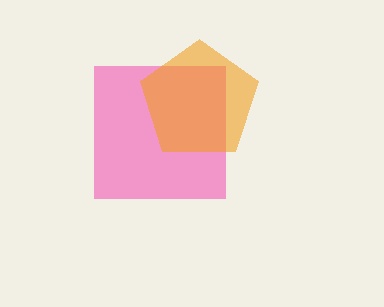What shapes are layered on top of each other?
The layered shapes are: a pink square, an orange pentagon.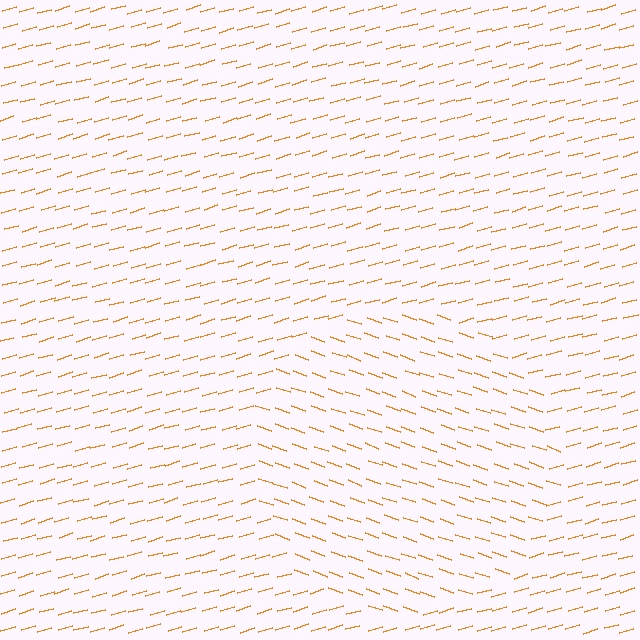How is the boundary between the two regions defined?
The boundary is defined purely by a change in line orientation (approximately 35 degrees difference). All lines are the same color and thickness.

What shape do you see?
I see a circle.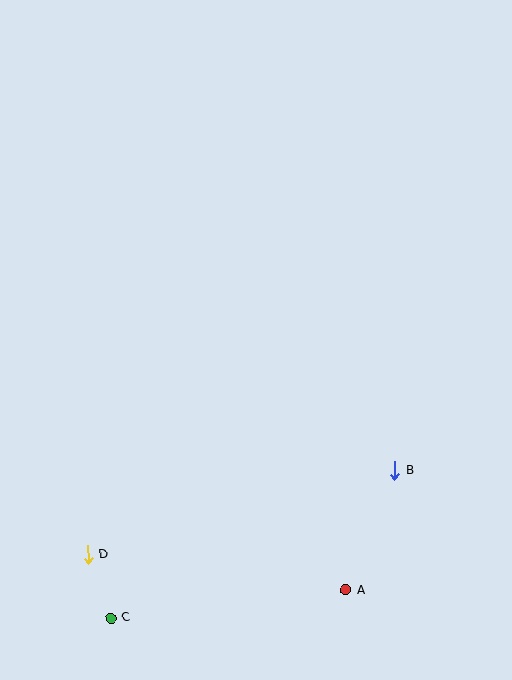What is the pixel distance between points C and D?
The distance between C and D is 67 pixels.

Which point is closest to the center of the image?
Point B at (395, 470) is closest to the center.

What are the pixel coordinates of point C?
Point C is at (111, 618).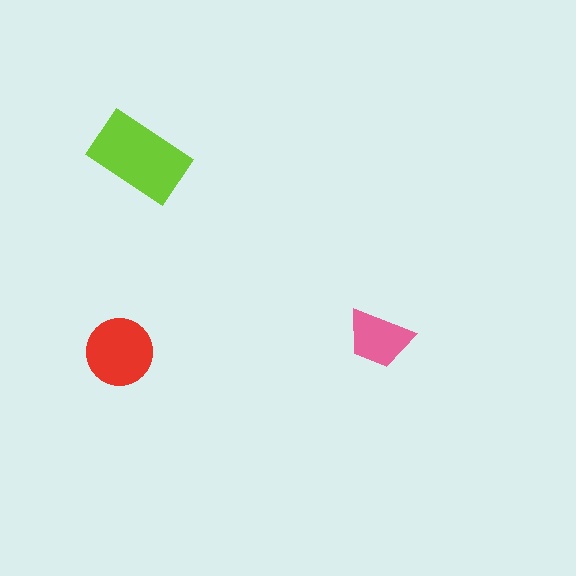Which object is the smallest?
The pink trapezoid.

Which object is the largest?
The lime rectangle.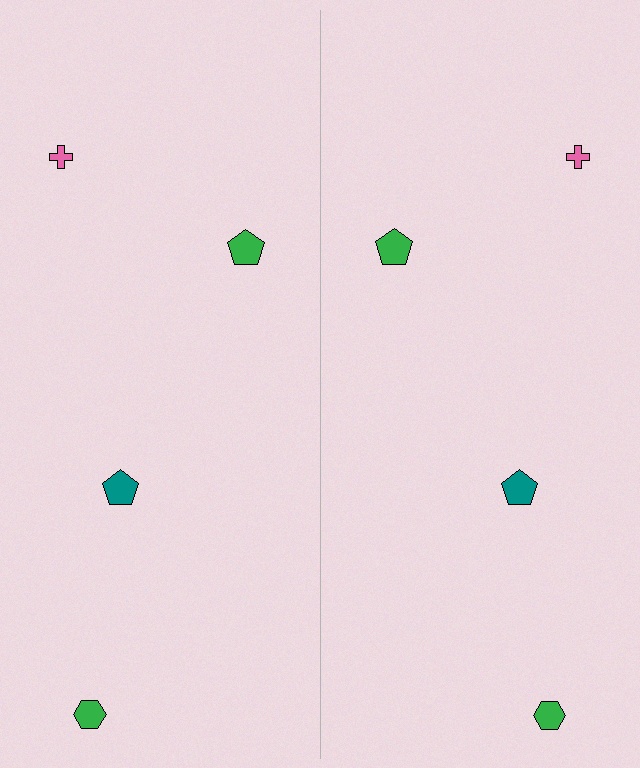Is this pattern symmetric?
Yes, this pattern has bilateral (reflection) symmetry.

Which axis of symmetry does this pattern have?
The pattern has a vertical axis of symmetry running through the center of the image.